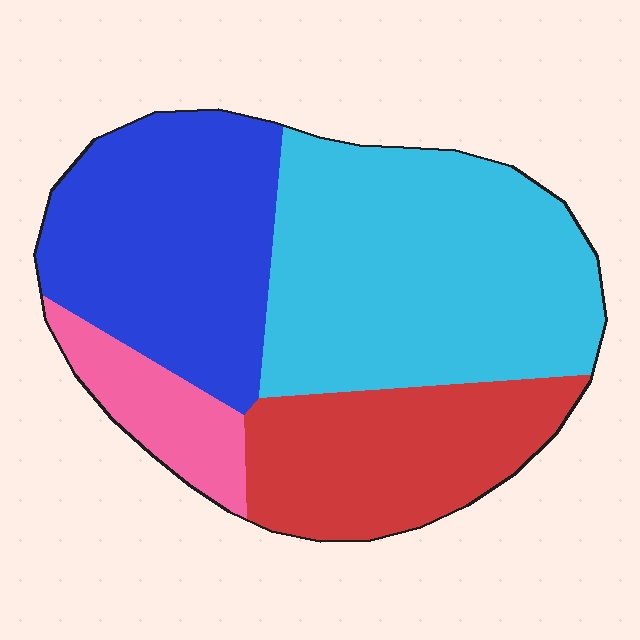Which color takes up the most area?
Cyan, at roughly 40%.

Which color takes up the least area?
Pink, at roughly 10%.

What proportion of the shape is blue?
Blue covers 29% of the shape.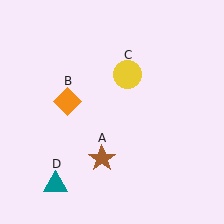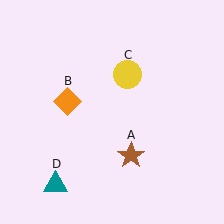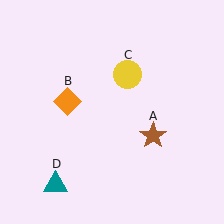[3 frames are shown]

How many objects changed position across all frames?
1 object changed position: brown star (object A).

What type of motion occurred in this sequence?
The brown star (object A) rotated counterclockwise around the center of the scene.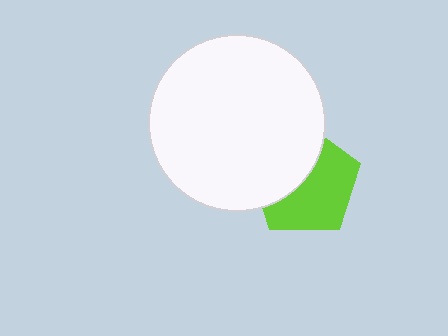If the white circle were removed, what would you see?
You would see the complete lime pentagon.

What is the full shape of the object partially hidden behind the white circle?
The partially hidden object is a lime pentagon.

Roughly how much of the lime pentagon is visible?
About half of it is visible (roughly 57%).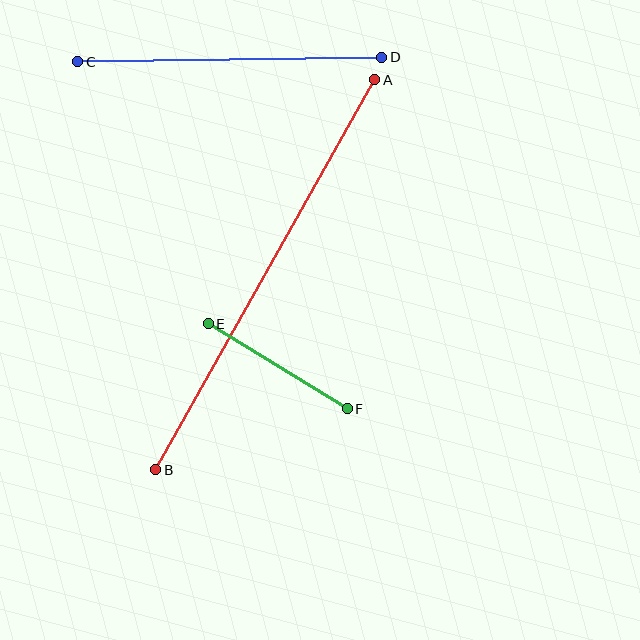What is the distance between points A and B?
The distance is approximately 447 pixels.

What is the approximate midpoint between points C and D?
The midpoint is at approximately (230, 60) pixels.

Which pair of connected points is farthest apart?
Points A and B are farthest apart.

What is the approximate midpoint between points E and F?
The midpoint is at approximately (278, 366) pixels.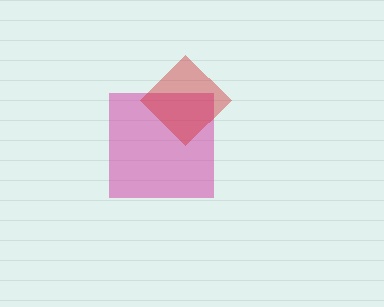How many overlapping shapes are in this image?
There are 2 overlapping shapes in the image.